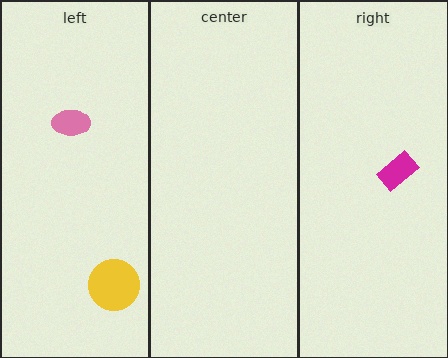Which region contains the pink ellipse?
The left region.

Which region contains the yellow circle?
The left region.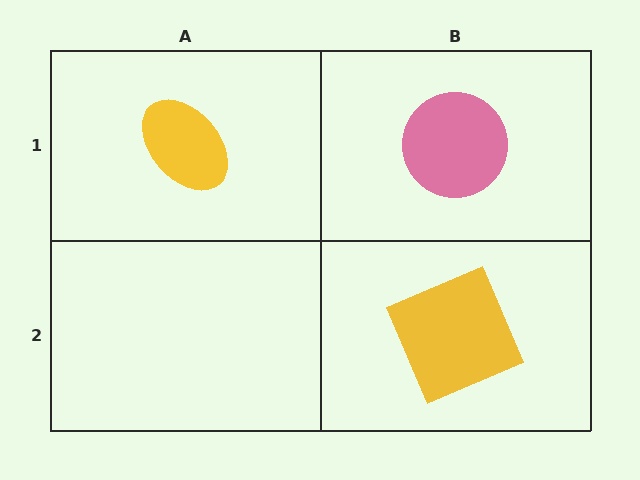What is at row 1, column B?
A pink circle.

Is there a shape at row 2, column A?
No, that cell is empty.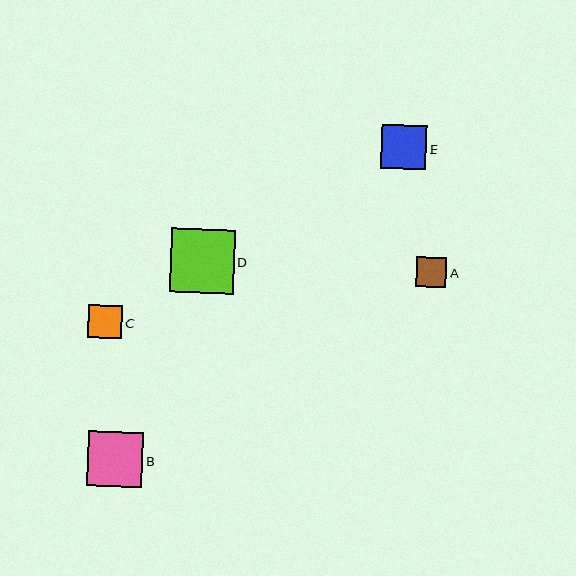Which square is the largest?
Square D is the largest with a size of approximately 64 pixels.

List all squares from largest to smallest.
From largest to smallest: D, B, E, C, A.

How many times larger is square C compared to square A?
Square C is approximately 1.1 times the size of square A.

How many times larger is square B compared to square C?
Square B is approximately 1.6 times the size of square C.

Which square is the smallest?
Square A is the smallest with a size of approximately 30 pixels.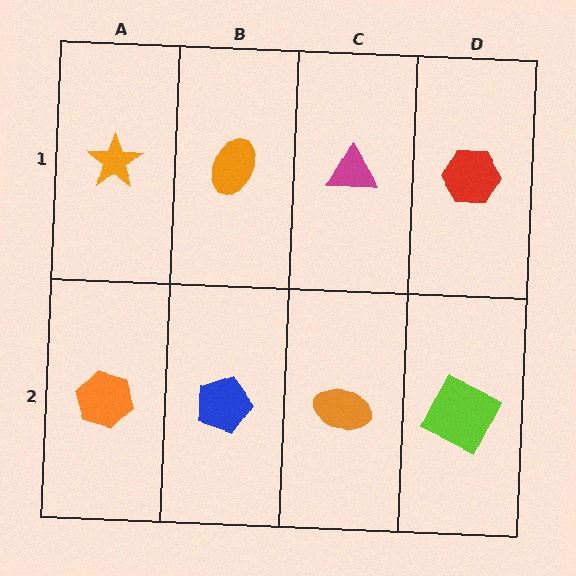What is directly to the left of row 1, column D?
A magenta triangle.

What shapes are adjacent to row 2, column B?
An orange ellipse (row 1, column B), an orange hexagon (row 2, column A), an orange ellipse (row 2, column C).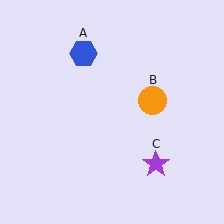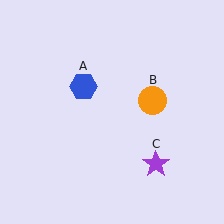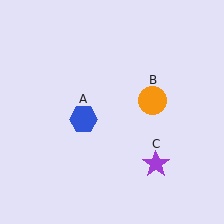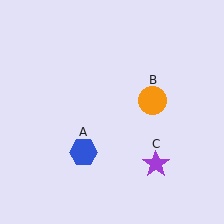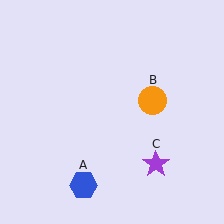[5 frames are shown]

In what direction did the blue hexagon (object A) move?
The blue hexagon (object A) moved down.